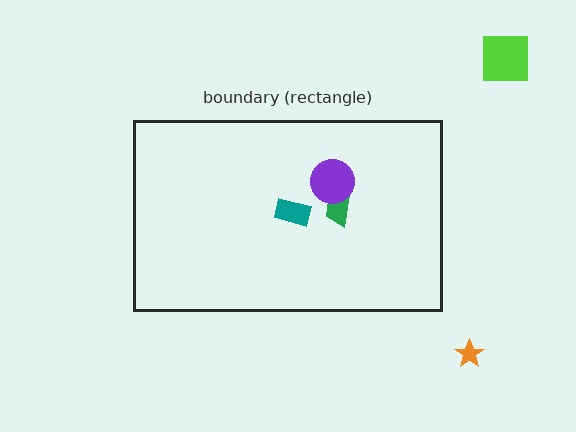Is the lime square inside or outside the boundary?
Outside.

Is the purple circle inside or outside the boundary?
Inside.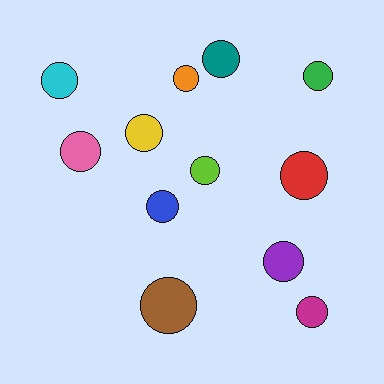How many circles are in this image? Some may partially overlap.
There are 12 circles.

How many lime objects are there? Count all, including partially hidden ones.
There is 1 lime object.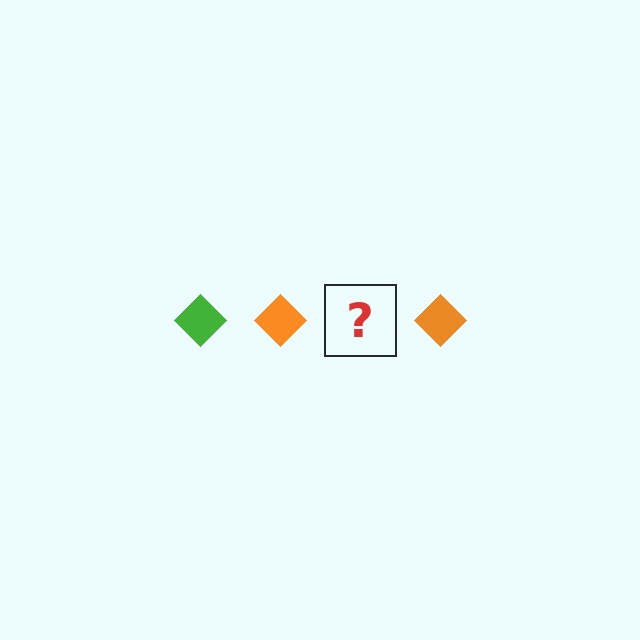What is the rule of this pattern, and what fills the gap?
The rule is that the pattern cycles through green, orange diamonds. The gap should be filled with a green diamond.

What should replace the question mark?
The question mark should be replaced with a green diamond.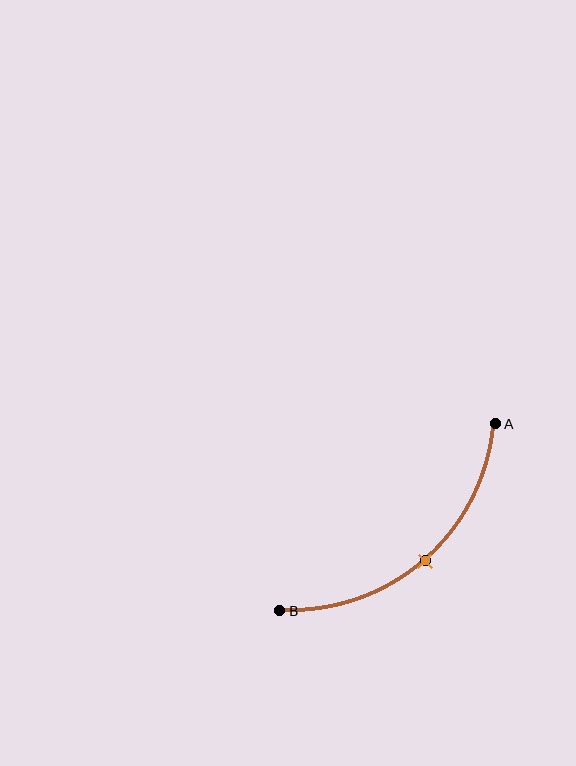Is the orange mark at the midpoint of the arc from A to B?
Yes. The orange mark lies on the arc at equal arc-length from both A and B — it is the arc midpoint.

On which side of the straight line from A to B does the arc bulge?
The arc bulges below and to the right of the straight line connecting A and B.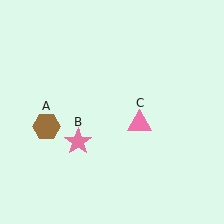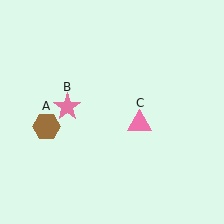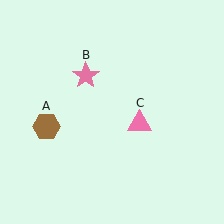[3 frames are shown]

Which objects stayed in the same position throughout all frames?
Brown hexagon (object A) and pink triangle (object C) remained stationary.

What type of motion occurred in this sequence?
The pink star (object B) rotated clockwise around the center of the scene.